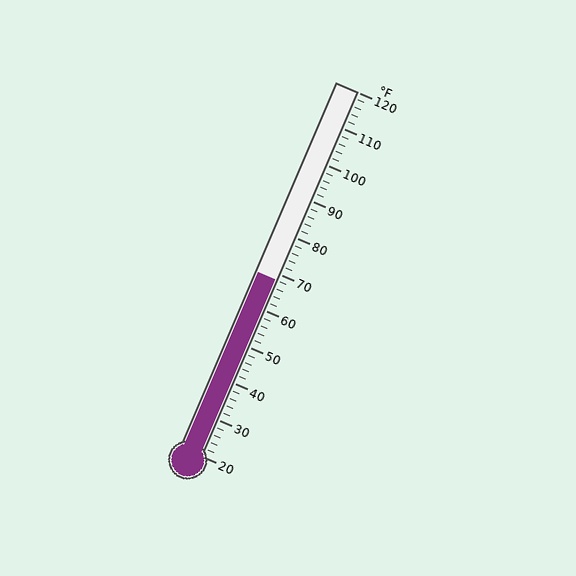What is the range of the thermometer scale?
The thermometer scale ranges from 20°F to 120°F.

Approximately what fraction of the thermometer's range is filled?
The thermometer is filled to approximately 50% of its range.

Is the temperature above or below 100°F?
The temperature is below 100°F.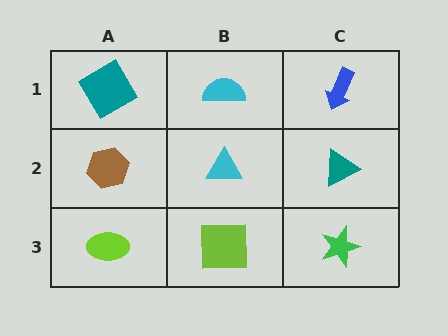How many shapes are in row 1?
3 shapes.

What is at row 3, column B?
A lime square.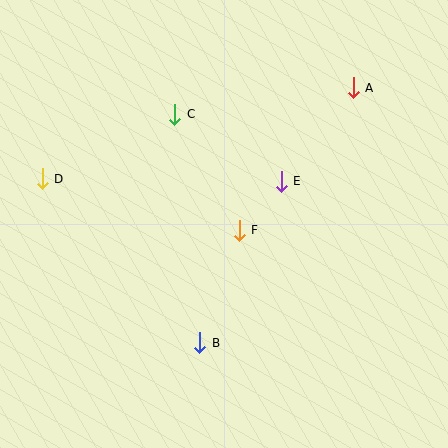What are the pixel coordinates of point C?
Point C is at (175, 114).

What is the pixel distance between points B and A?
The distance between B and A is 298 pixels.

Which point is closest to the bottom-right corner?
Point B is closest to the bottom-right corner.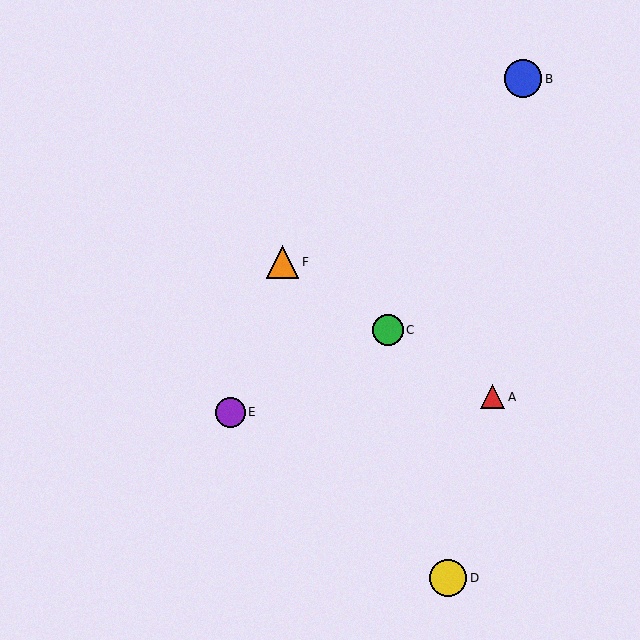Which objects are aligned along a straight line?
Objects A, C, F are aligned along a straight line.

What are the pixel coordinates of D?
Object D is at (448, 578).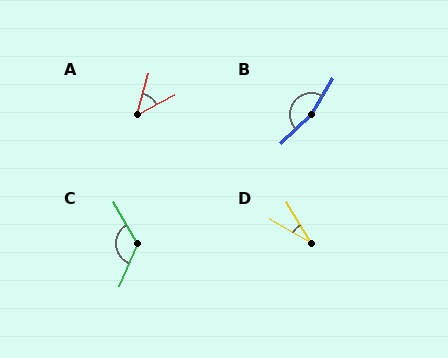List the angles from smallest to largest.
D (29°), A (46°), C (126°), B (165°).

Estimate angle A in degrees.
Approximately 46 degrees.